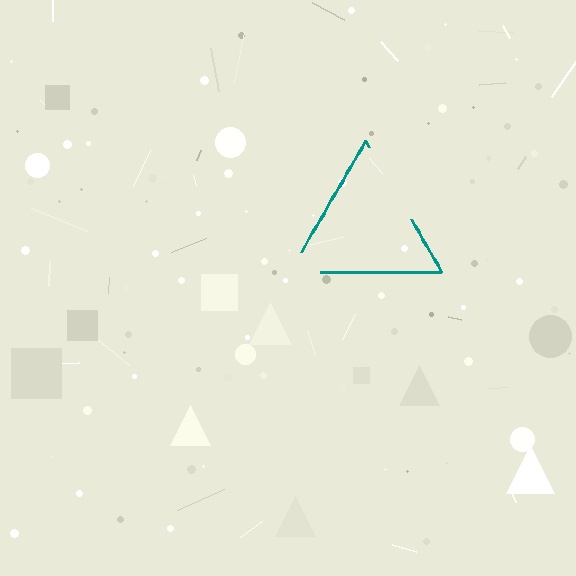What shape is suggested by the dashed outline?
The dashed outline suggests a triangle.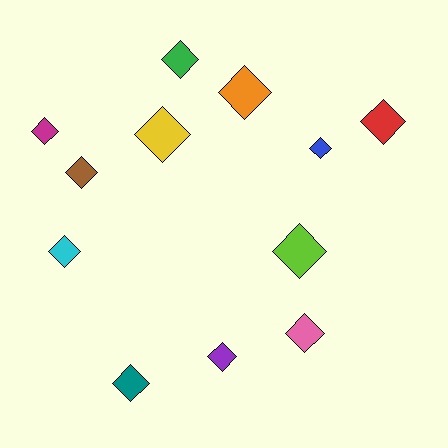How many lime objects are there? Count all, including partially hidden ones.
There is 1 lime object.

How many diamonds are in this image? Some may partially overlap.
There are 12 diamonds.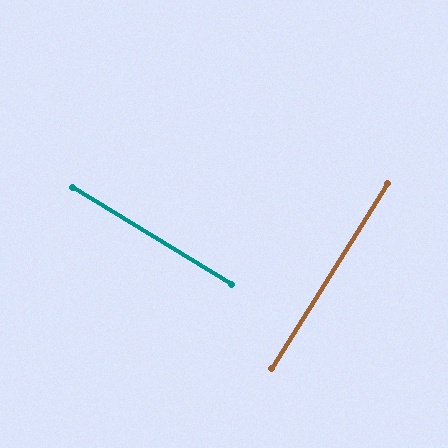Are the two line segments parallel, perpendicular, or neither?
Perpendicular — they meet at approximately 89°.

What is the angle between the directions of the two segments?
Approximately 89 degrees.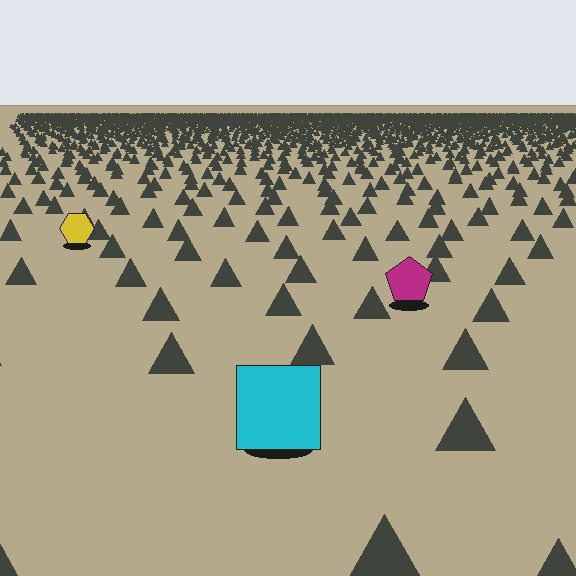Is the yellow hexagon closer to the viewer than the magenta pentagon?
No. The magenta pentagon is closer — you can tell from the texture gradient: the ground texture is coarser near it.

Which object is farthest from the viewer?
The yellow hexagon is farthest from the viewer. It appears smaller and the ground texture around it is denser.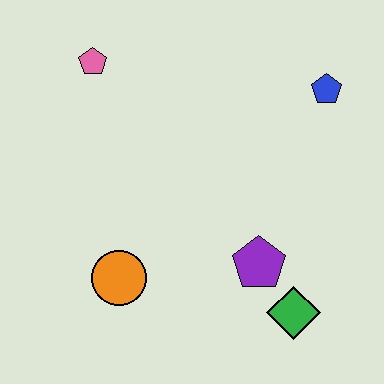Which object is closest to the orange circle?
The purple pentagon is closest to the orange circle.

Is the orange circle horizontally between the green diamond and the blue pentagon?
No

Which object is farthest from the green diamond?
The pink pentagon is farthest from the green diamond.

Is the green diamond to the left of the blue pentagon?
Yes